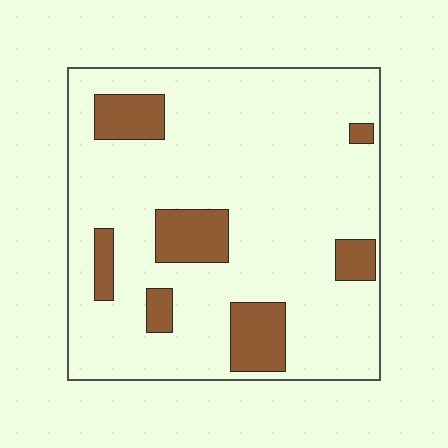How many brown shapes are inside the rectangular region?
7.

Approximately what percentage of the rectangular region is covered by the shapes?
Approximately 15%.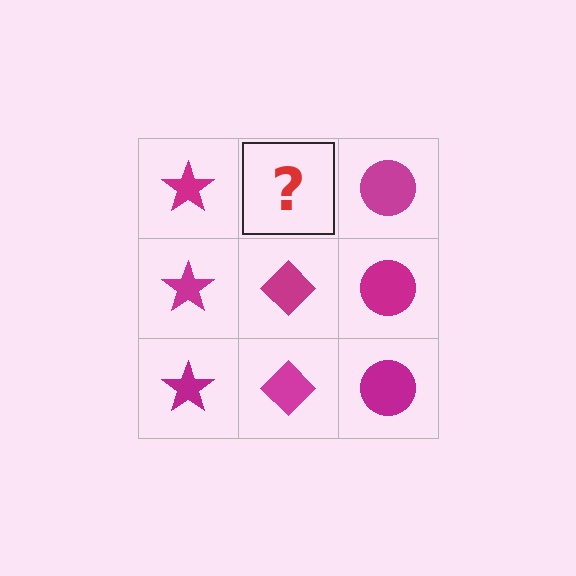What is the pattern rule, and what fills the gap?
The rule is that each column has a consistent shape. The gap should be filled with a magenta diamond.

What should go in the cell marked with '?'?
The missing cell should contain a magenta diamond.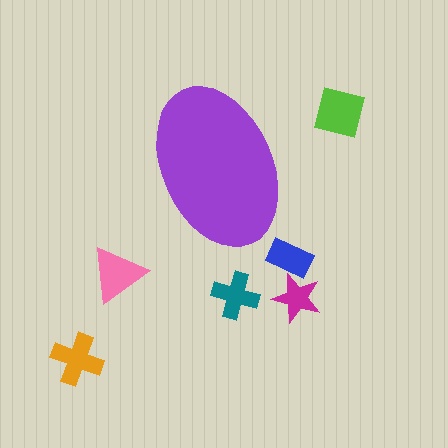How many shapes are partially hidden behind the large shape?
0 shapes are partially hidden.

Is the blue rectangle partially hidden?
No, the blue rectangle is fully visible.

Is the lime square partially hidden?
No, the lime square is fully visible.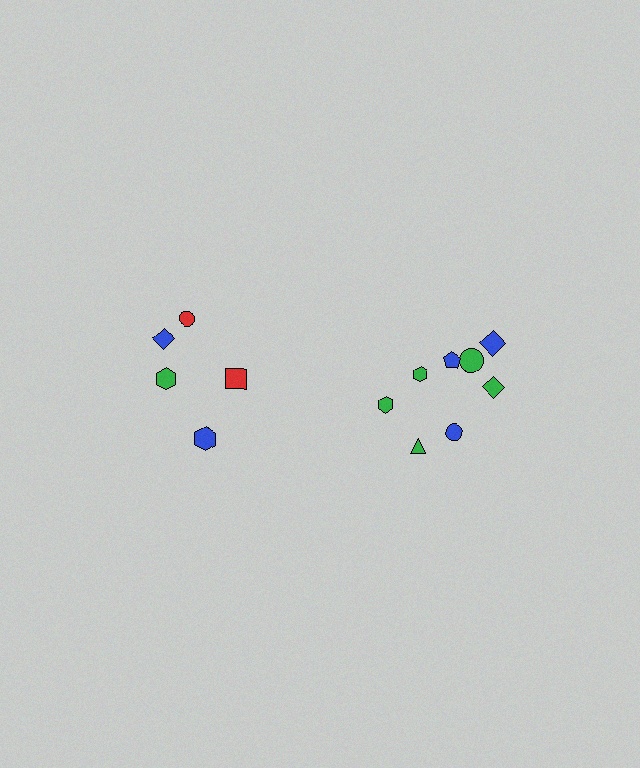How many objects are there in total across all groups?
There are 13 objects.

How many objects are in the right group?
There are 8 objects.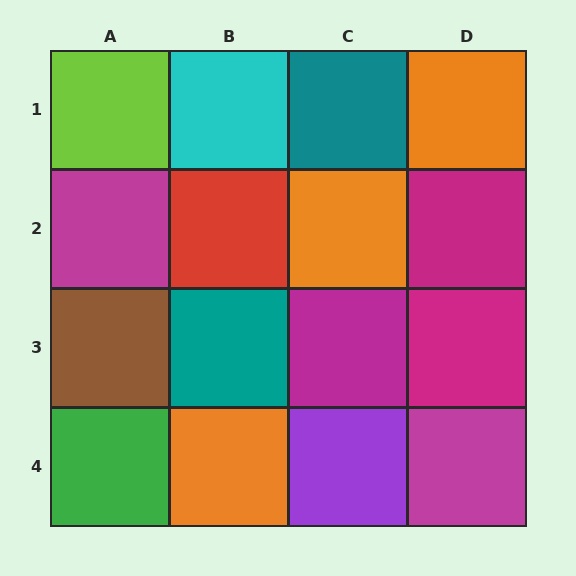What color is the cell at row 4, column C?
Purple.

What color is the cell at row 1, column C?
Teal.